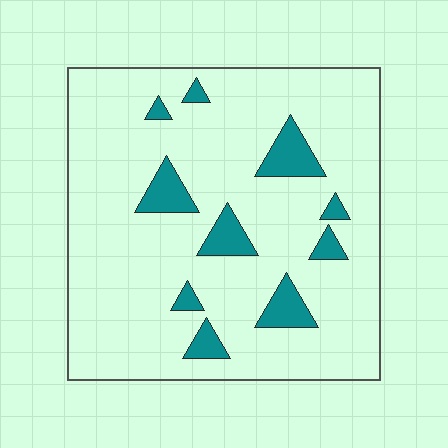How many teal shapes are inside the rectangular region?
10.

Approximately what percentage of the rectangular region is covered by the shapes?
Approximately 10%.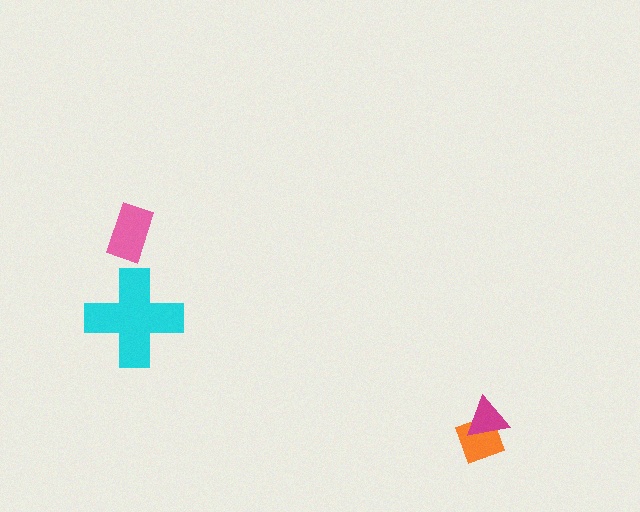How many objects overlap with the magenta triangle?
1 object overlaps with the magenta triangle.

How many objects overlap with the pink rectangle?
0 objects overlap with the pink rectangle.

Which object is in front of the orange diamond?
The magenta triangle is in front of the orange diamond.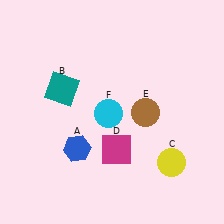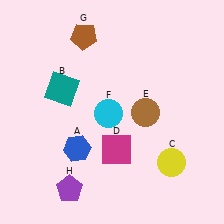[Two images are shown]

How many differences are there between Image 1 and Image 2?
There are 2 differences between the two images.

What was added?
A brown pentagon (G), a purple pentagon (H) were added in Image 2.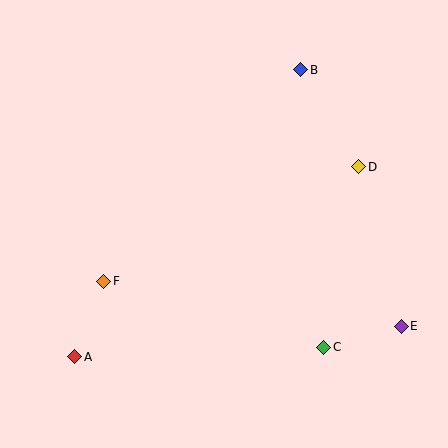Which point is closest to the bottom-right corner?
Point E is closest to the bottom-right corner.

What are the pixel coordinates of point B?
Point B is at (301, 70).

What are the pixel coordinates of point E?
Point E is at (401, 326).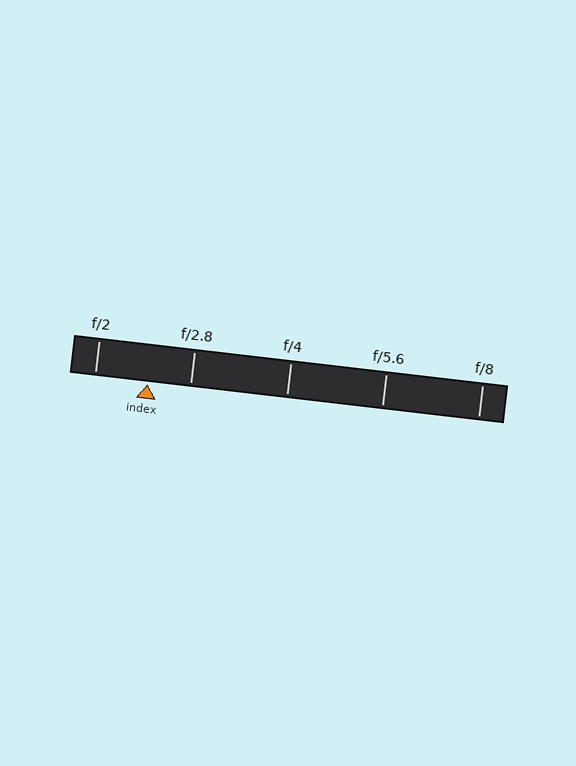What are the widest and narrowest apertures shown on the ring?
The widest aperture shown is f/2 and the narrowest is f/8.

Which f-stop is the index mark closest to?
The index mark is closest to f/2.8.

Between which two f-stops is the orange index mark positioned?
The index mark is between f/2 and f/2.8.